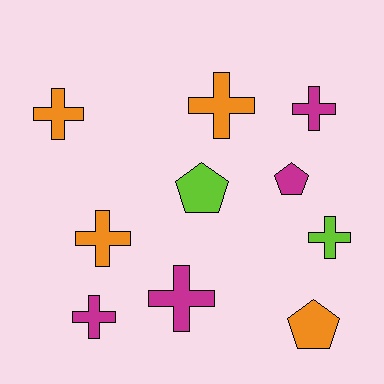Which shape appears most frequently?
Cross, with 7 objects.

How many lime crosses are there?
There is 1 lime cross.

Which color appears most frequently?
Magenta, with 4 objects.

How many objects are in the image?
There are 10 objects.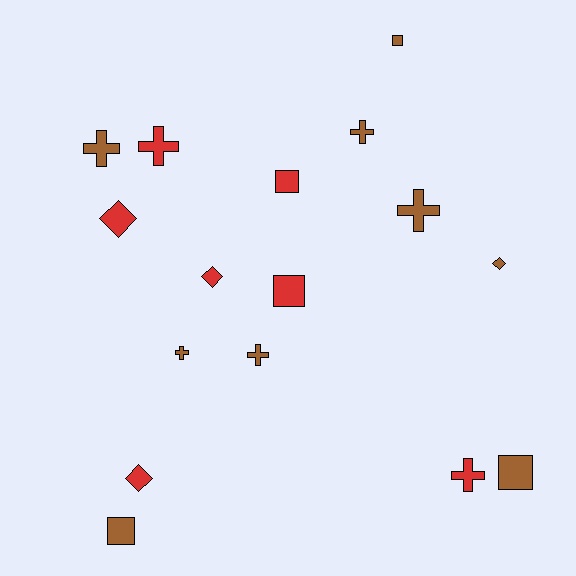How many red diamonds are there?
There are 3 red diamonds.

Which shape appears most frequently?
Cross, with 7 objects.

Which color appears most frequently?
Brown, with 9 objects.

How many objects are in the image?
There are 16 objects.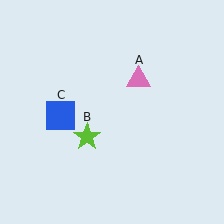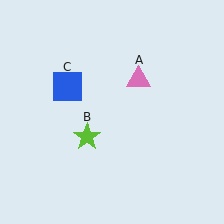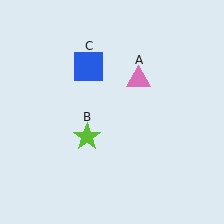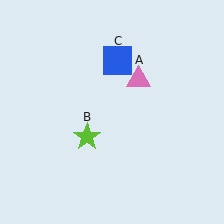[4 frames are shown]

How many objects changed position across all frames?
1 object changed position: blue square (object C).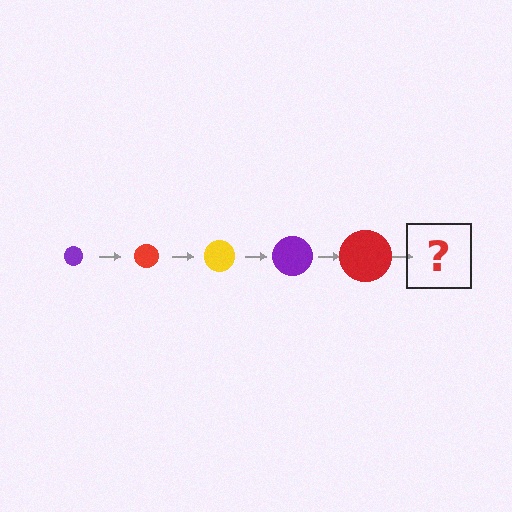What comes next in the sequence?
The next element should be a yellow circle, larger than the previous one.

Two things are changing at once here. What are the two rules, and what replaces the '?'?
The two rules are that the circle grows larger each step and the color cycles through purple, red, and yellow. The '?' should be a yellow circle, larger than the previous one.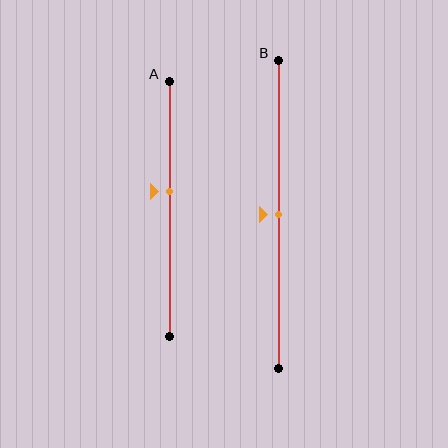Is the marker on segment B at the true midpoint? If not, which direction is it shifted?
Yes, the marker on segment B is at the true midpoint.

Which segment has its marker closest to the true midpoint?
Segment B has its marker closest to the true midpoint.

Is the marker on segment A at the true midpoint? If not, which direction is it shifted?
No, the marker on segment A is shifted upward by about 7% of the segment length.